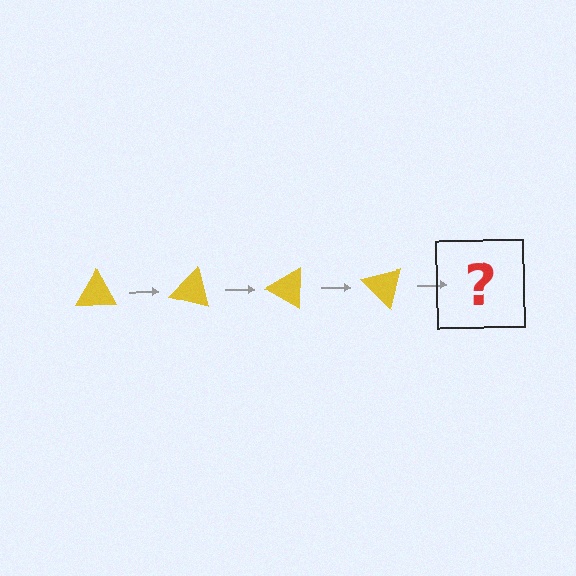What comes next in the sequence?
The next element should be a yellow triangle rotated 60 degrees.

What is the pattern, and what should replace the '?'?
The pattern is that the triangle rotates 15 degrees each step. The '?' should be a yellow triangle rotated 60 degrees.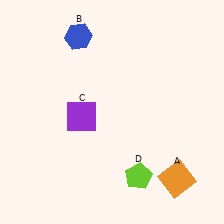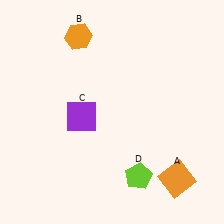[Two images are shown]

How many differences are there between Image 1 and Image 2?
There is 1 difference between the two images.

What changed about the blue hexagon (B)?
In Image 1, B is blue. In Image 2, it changed to orange.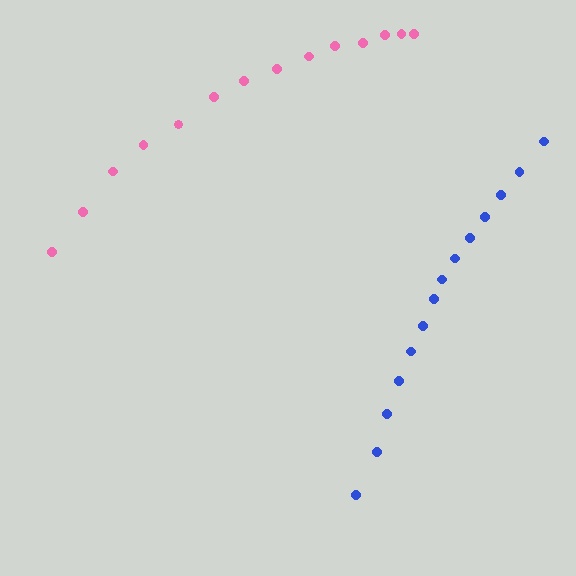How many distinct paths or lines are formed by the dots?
There are 2 distinct paths.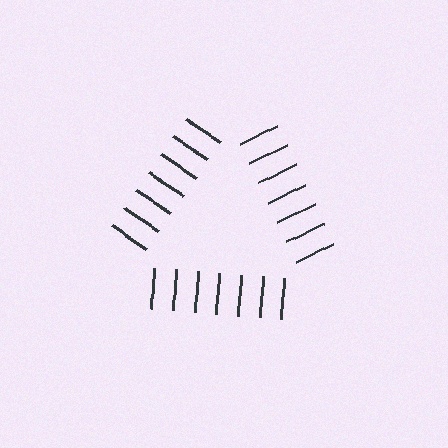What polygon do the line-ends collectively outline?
An illusory triangle — the line segments terminate on its edges but no continuous stroke is drawn.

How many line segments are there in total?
21 — 7 along each of the 3 edges.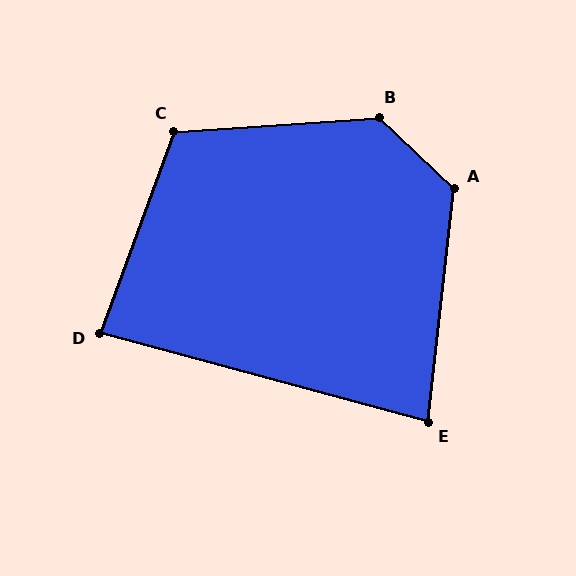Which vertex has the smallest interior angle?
E, at approximately 81 degrees.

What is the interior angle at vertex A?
Approximately 127 degrees (obtuse).